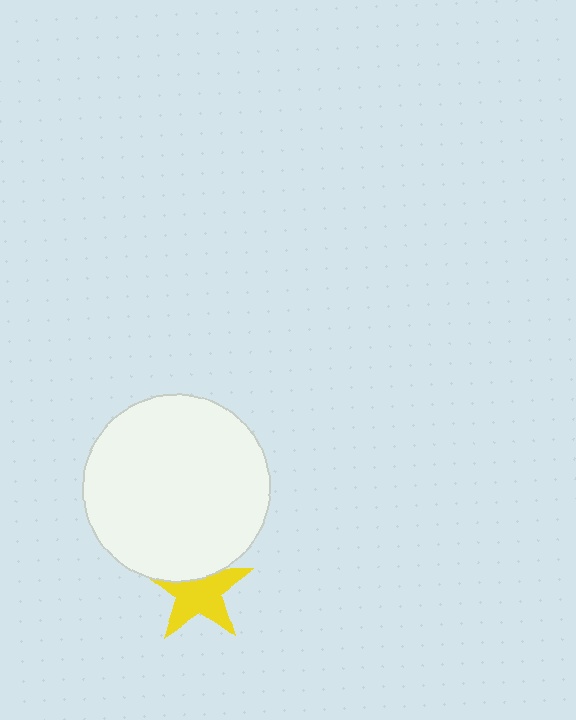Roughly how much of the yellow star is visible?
Most of it is visible (roughly 69%).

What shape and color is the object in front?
The object in front is a white circle.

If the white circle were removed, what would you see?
You would see the complete yellow star.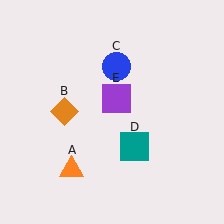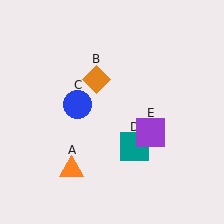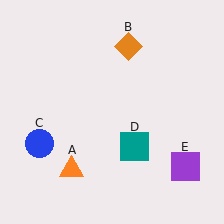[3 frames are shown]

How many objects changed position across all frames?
3 objects changed position: orange diamond (object B), blue circle (object C), purple square (object E).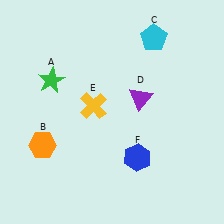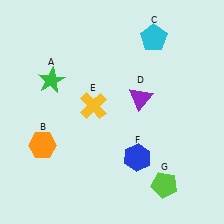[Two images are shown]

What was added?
A lime pentagon (G) was added in Image 2.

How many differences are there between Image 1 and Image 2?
There is 1 difference between the two images.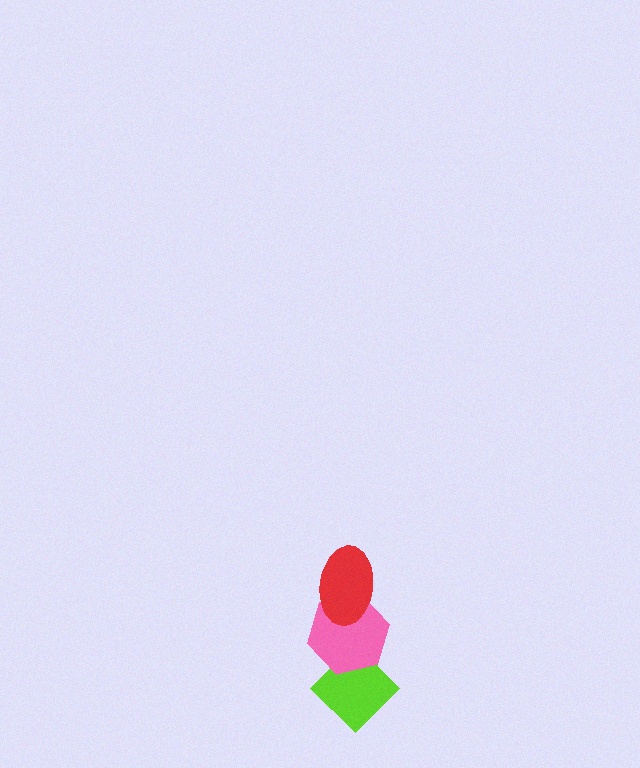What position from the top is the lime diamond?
The lime diamond is 3rd from the top.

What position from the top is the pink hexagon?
The pink hexagon is 2nd from the top.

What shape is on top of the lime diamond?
The pink hexagon is on top of the lime diamond.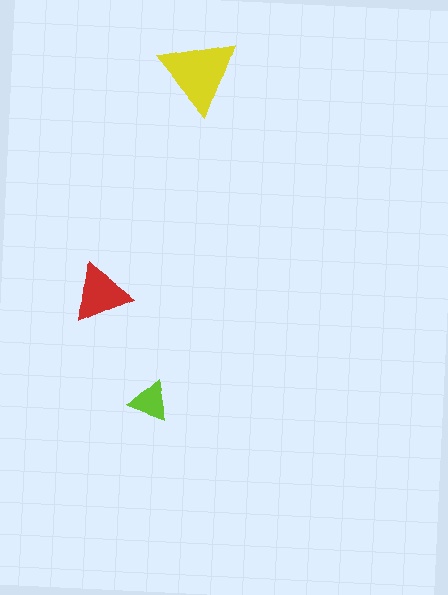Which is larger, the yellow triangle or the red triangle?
The yellow one.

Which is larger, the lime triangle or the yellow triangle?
The yellow one.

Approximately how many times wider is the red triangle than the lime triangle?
About 1.5 times wider.